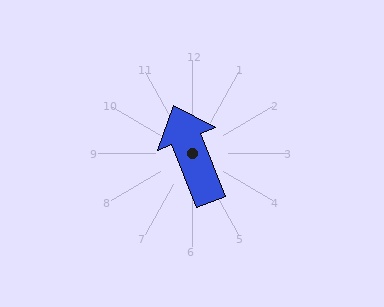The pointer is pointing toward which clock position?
Roughly 11 o'clock.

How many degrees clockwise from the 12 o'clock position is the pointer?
Approximately 339 degrees.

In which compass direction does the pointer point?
North.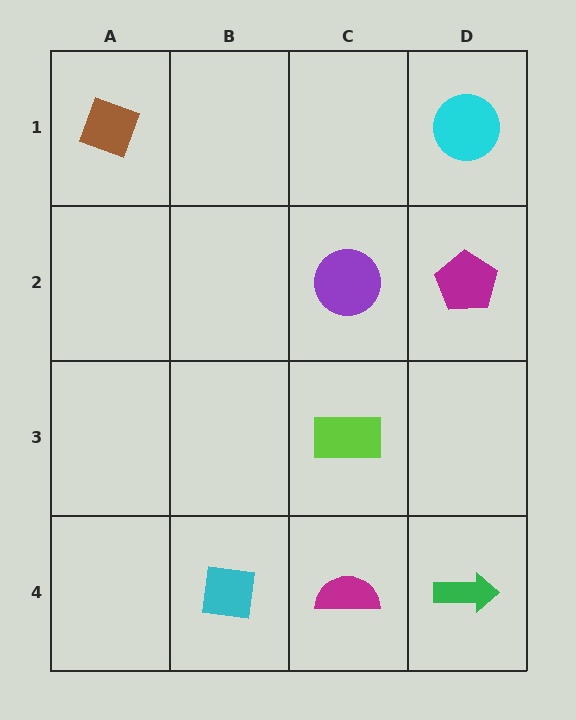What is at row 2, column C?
A purple circle.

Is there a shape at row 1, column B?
No, that cell is empty.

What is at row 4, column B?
A cyan square.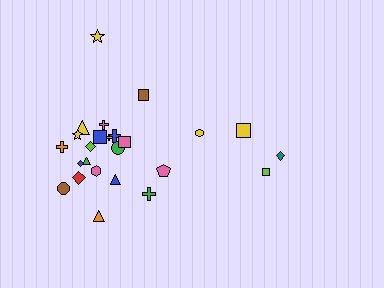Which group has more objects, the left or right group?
The left group.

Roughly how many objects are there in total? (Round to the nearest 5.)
Roughly 25 objects in total.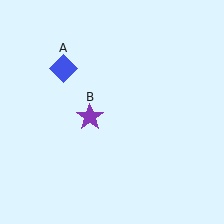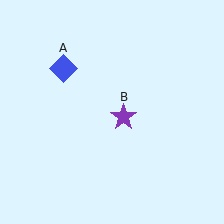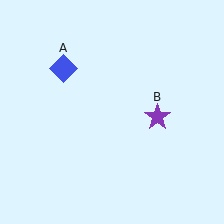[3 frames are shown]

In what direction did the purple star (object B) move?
The purple star (object B) moved right.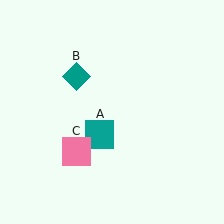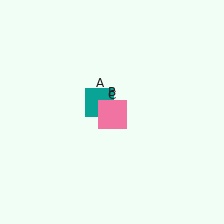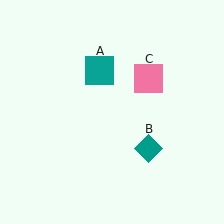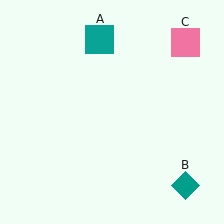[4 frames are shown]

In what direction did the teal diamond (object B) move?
The teal diamond (object B) moved down and to the right.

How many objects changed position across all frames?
3 objects changed position: teal square (object A), teal diamond (object B), pink square (object C).